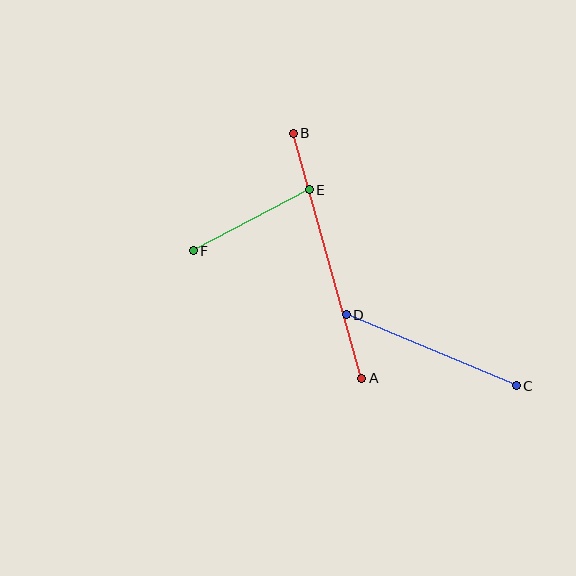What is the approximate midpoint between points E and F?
The midpoint is at approximately (251, 220) pixels.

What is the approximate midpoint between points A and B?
The midpoint is at approximately (328, 256) pixels.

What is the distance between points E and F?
The distance is approximately 131 pixels.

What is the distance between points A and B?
The distance is approximately 254 pixels.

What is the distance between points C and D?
The distance is approximately 184 pixels.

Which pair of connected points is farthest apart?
Points A and B are farthest apart.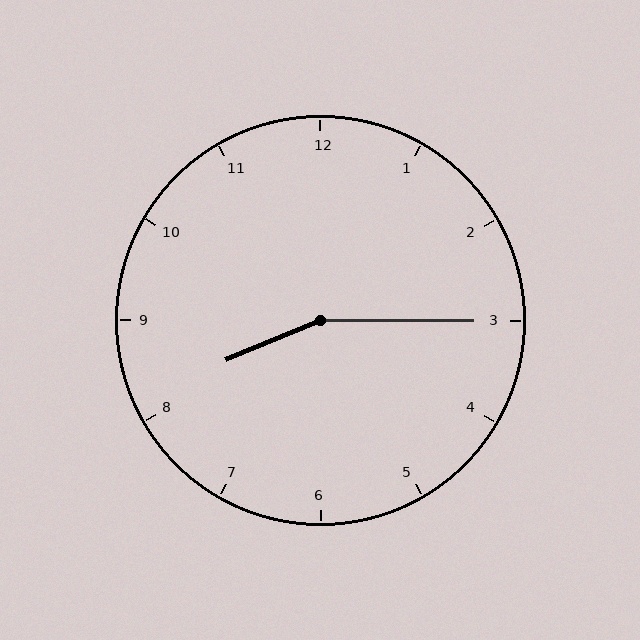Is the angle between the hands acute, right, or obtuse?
It is obtuse.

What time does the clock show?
8:15.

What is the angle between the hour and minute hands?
Approximately 158 degrees.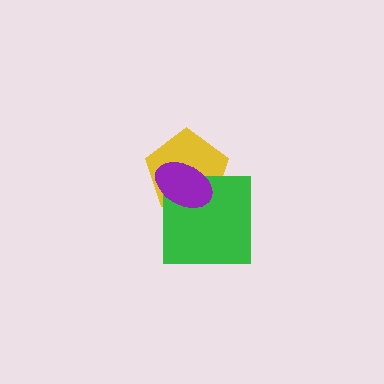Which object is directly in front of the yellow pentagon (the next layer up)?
The green square is directly in front of the yellow pentagon.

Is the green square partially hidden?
Yes, it is partially covered by another shape.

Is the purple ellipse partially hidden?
No, no other shape covers it.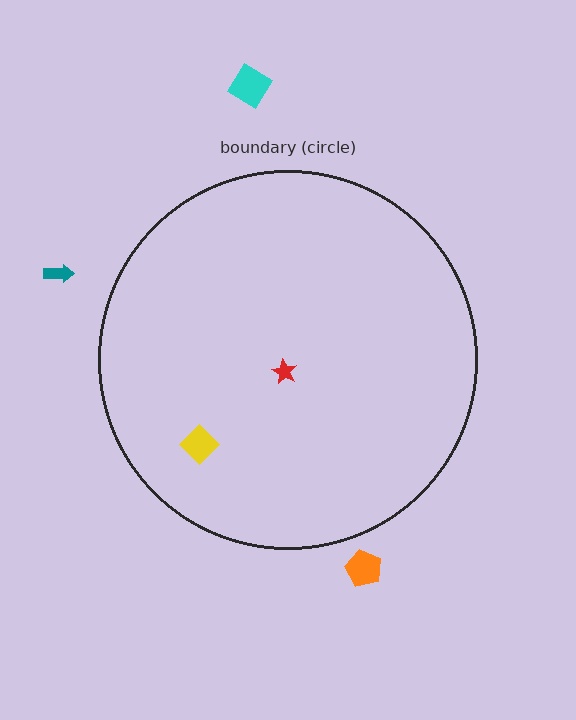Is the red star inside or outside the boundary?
Inside.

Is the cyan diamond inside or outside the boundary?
Outside.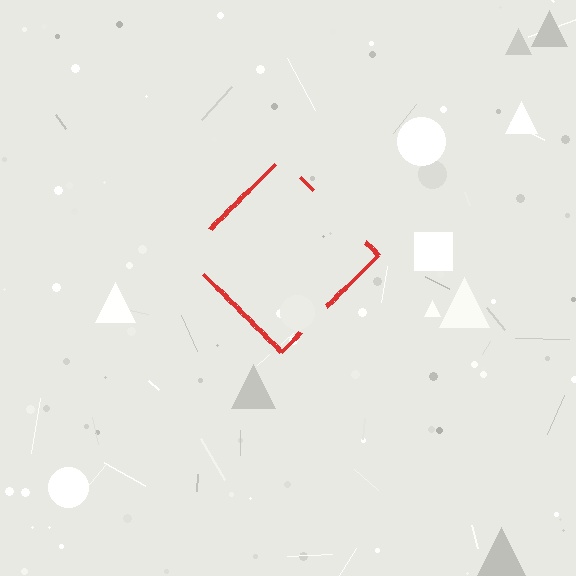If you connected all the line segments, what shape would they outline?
They would outline a diamond.